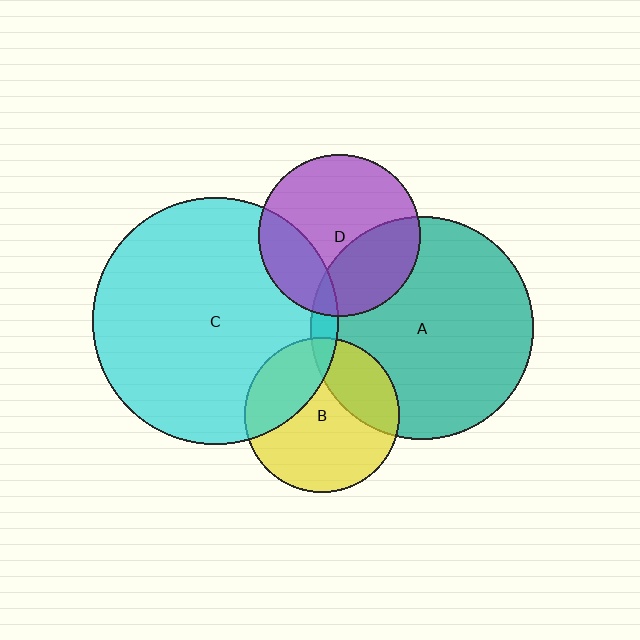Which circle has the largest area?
Circle C (cyan).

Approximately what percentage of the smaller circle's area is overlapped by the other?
Approximately 25%.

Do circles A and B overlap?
Yes.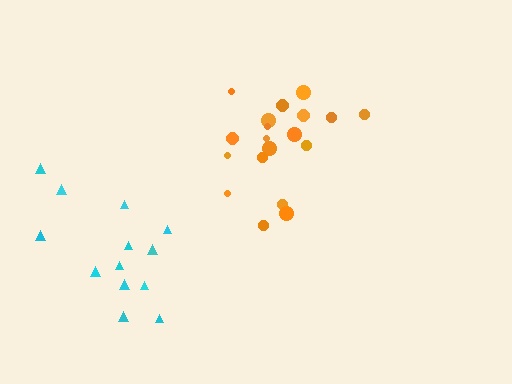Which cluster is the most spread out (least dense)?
Cyan.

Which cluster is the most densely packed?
Orange.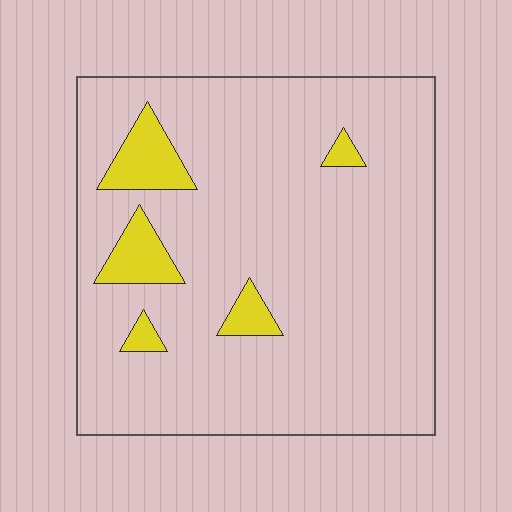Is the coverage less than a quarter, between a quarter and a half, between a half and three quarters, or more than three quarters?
Less than a quarter.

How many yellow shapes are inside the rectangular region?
5.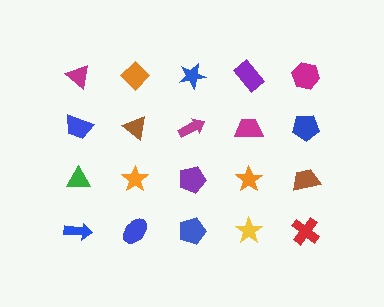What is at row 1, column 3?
A blue star.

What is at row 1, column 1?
A magenta triangle.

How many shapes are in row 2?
5 shapes.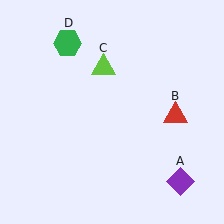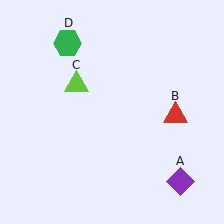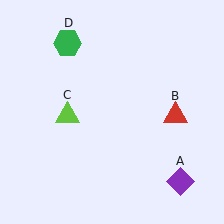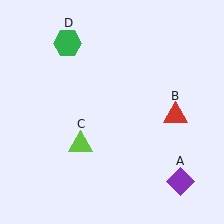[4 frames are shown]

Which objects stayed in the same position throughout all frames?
Purple diamond (object A) and red triangle (object B) and green hexagon (object D) remained stationary.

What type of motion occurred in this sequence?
The lime triangle (object C) rotated counterclockwise around the center of the scene.